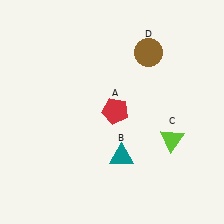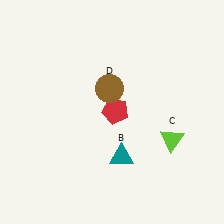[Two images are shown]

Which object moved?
The brown circle (D) moved left.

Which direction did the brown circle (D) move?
The brown circle (D) moved left.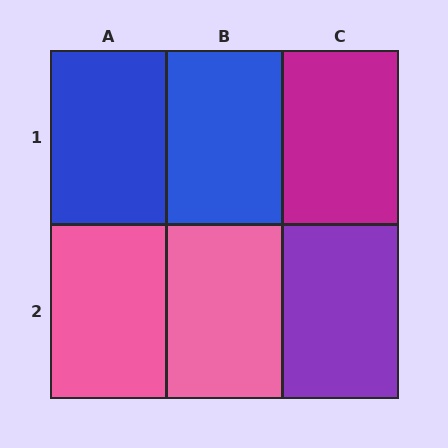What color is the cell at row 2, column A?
Pink.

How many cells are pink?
2 cells are pink.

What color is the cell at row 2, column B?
Pink.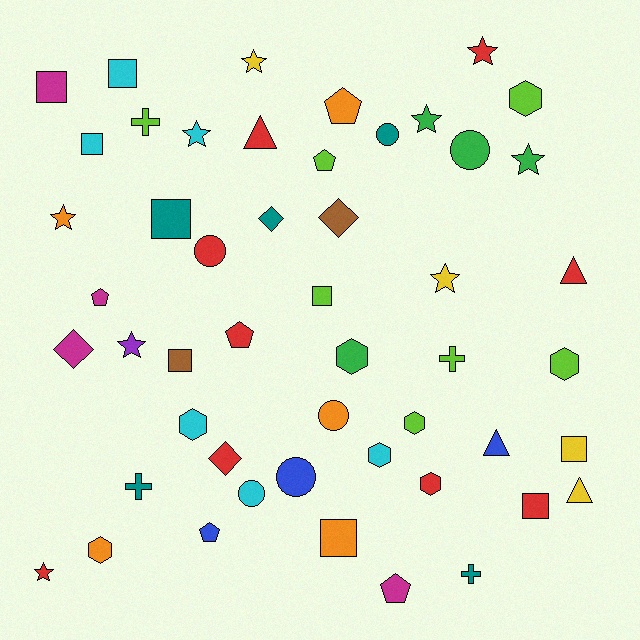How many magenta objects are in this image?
There are 4 magenta objects.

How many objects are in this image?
There are 50 objects.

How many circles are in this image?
There are 6 circles.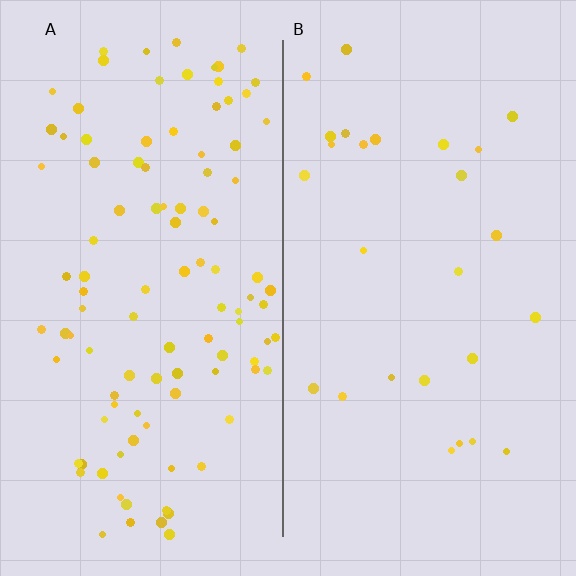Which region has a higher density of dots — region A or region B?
A (the left).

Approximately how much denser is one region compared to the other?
Approximately 3.9× — region A over region B.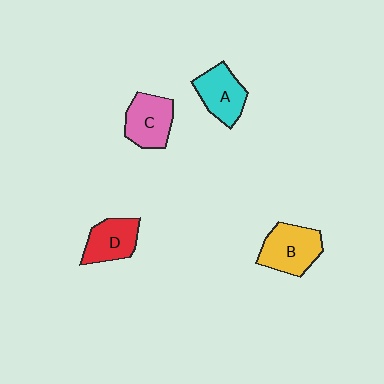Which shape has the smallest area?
Shape D (red).